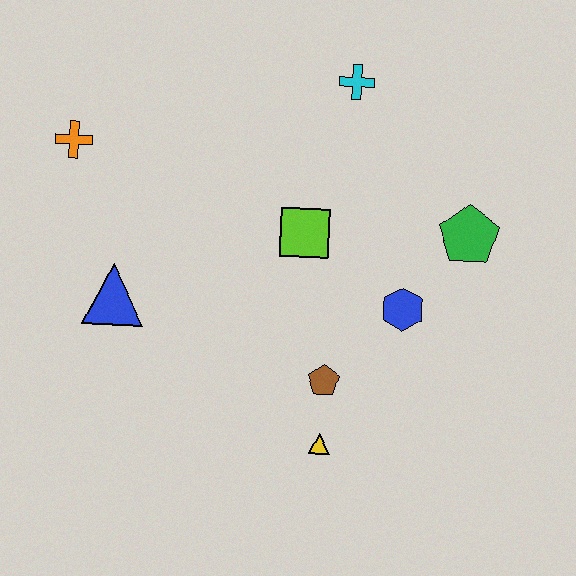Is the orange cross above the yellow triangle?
Yes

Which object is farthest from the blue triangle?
The green pentagon is farthest from the blue triangle.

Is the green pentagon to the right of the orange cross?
Yes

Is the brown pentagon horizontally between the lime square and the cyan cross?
Yes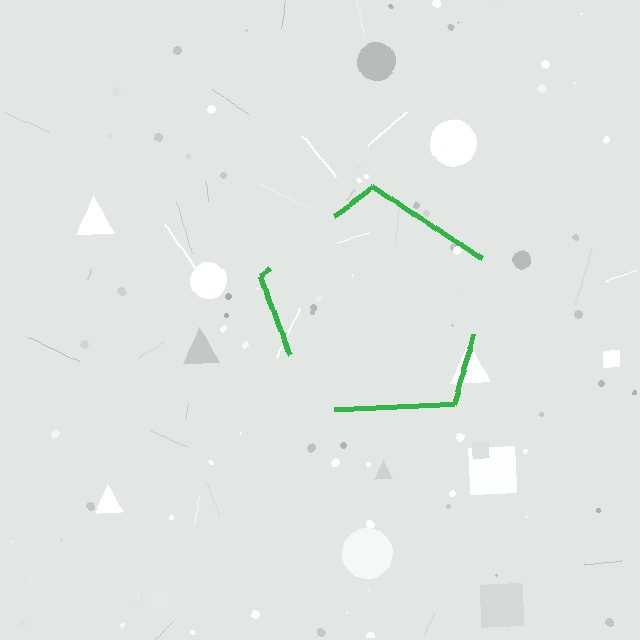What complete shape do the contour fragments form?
The contour fragments form a pentagon.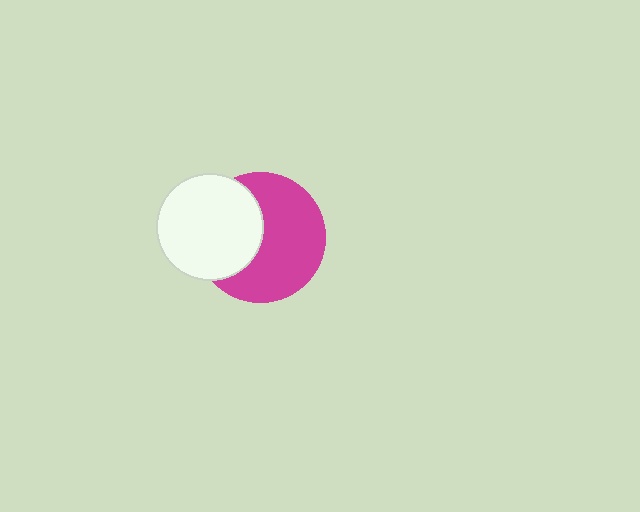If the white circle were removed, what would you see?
You would see the complete magenta circle.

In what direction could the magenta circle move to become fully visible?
The magenta circle could move right. That would shift it out from behind the white circle entirely.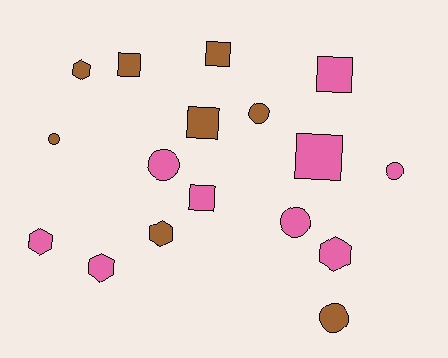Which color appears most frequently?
Pink, with 9 objects.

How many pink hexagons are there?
There are 3 pink hexagons.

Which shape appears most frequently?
Square, with 6 objects.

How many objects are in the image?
There are 17 objects.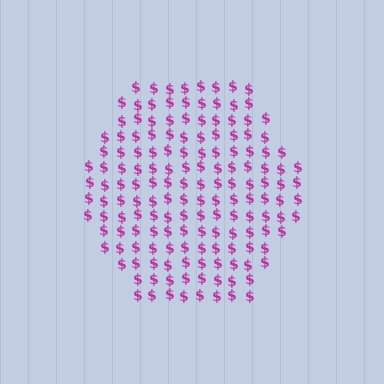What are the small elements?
The small elements are dollar signs.